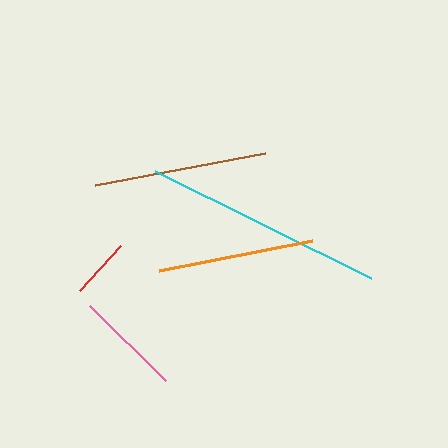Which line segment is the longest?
The cyan line is the longest at approximately 241 pixels.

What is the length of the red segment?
The red segment is approximately 61 pixels long.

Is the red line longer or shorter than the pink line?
The pink line is longer than the red line.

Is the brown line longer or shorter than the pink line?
The brown line is longer than the pink line.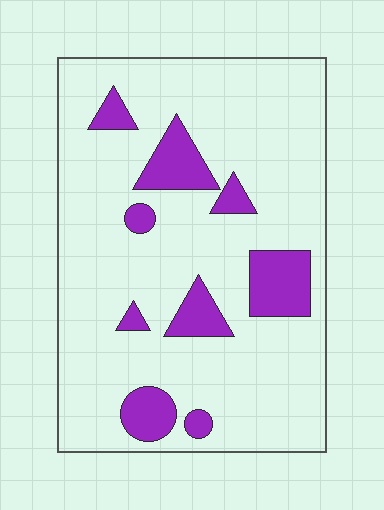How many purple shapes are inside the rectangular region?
9.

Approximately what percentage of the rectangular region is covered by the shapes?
Approximately 15%.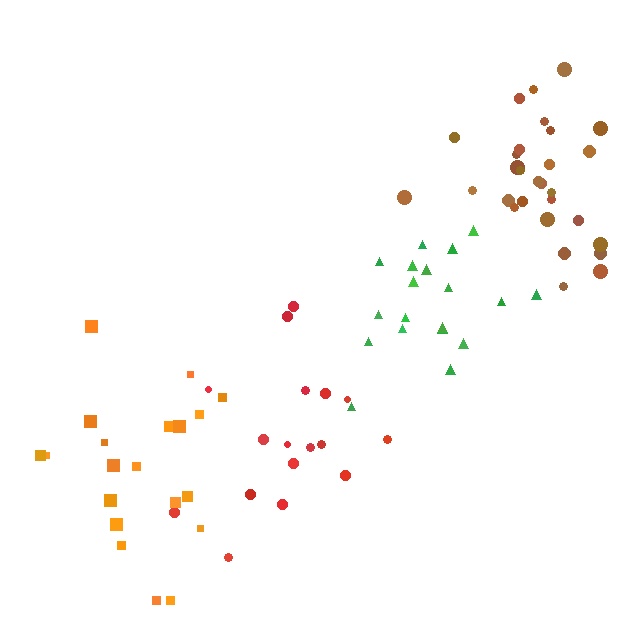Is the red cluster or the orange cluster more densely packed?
Orange.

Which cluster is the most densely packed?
Green.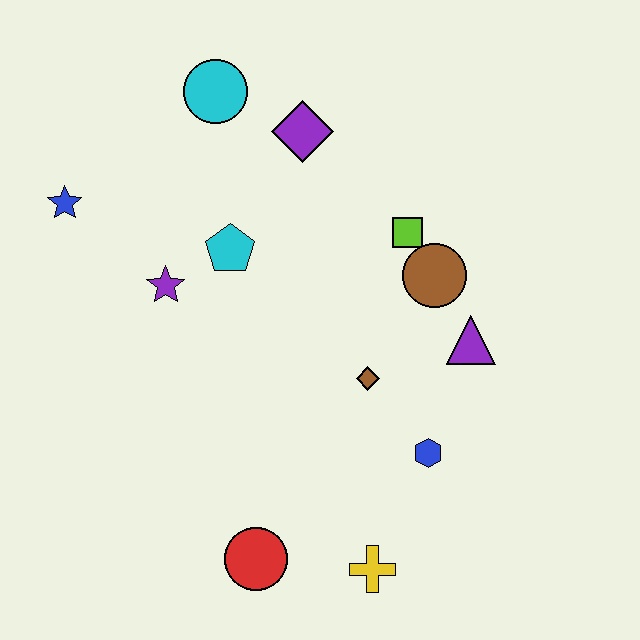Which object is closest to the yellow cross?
The red circle is closest to the yellow cross.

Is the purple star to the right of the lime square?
No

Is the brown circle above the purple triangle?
Yes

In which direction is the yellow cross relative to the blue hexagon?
The yellow cross is below the blue hexagon.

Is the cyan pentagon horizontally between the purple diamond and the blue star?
Yes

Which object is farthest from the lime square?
The red circle is farthest from the lime square.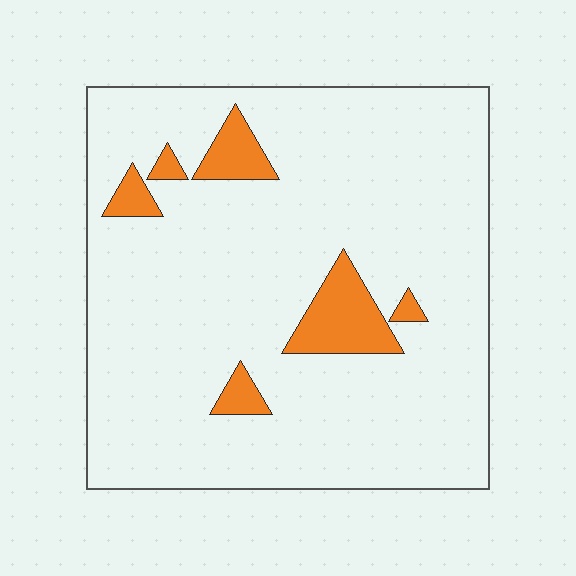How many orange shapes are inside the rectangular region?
6.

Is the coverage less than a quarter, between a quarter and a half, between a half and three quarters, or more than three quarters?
Less than a quarter.